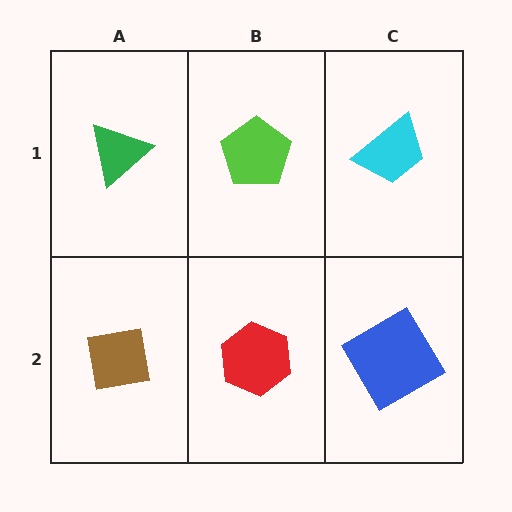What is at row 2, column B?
A red hexagon.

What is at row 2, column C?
A blue diamond.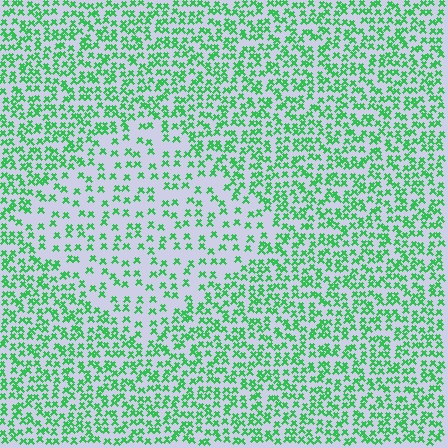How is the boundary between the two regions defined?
The boundary is defined by a change in element density (approximately 2.0x ratio). All elements are the same color, size, and shape.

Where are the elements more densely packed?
The elements are more densely packed outside the diamond boundary.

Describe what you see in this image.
The image contains small green elements arranged at two different densities. A diamond-shaped region is visible where the elements are less densely packed than the surrounding area.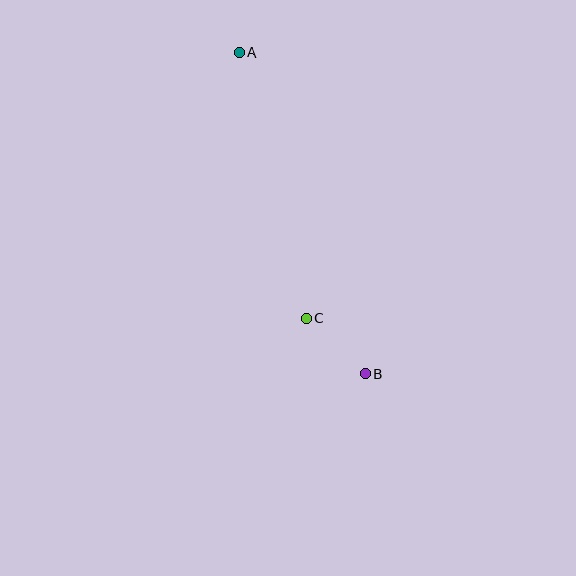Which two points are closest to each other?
Points B and C are closest to each other.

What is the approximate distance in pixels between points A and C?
The distance between A and C is approximately 274 pixels.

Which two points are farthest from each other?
Points A and B are farthest from each other.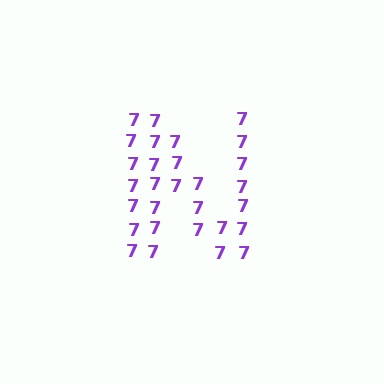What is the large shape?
The large shape is the letter N.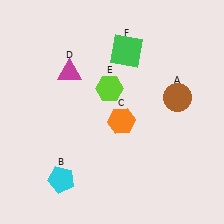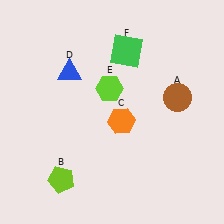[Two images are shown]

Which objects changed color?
B changed from cyan to lime. D changed from magenta to blue.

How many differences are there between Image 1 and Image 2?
There are 2 differences between the two images.